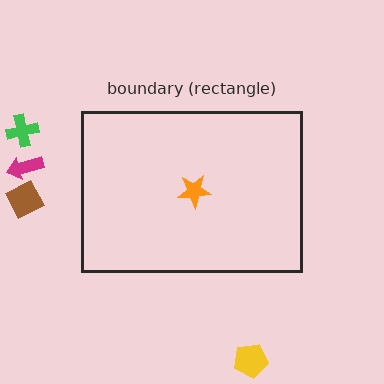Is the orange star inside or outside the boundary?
Inside.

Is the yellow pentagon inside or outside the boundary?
Outside.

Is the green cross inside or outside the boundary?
Outside.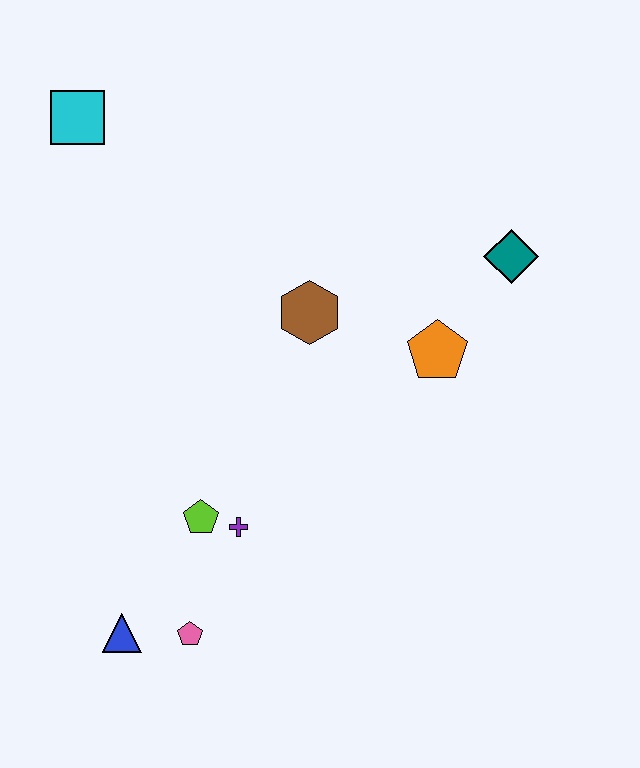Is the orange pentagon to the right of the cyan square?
Yes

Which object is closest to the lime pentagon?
The purple cross is closest to the lime pentagon.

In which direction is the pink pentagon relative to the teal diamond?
The pink pentagon is below the teal diamond.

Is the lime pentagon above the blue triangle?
Yes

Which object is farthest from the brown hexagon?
The blue triangle is farthest from the brown hexagon.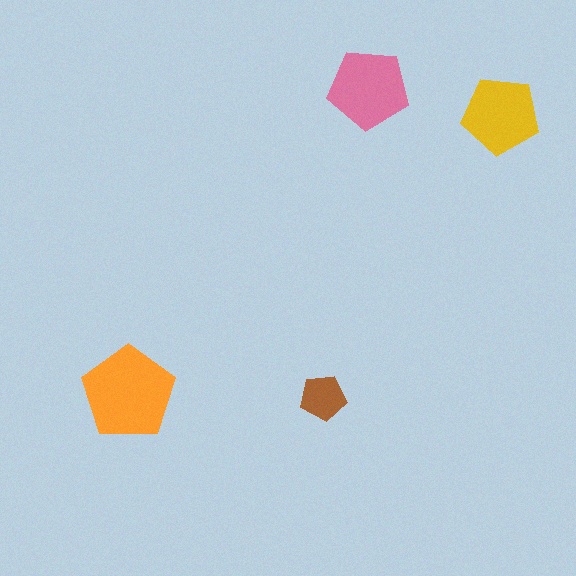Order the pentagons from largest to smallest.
the orange one, the pink one, the yellow one, the brown one.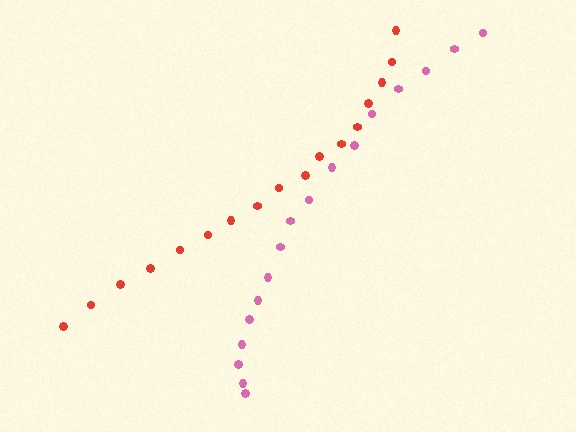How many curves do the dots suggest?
There are 2 distinct paths.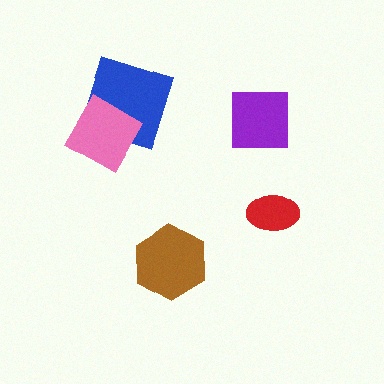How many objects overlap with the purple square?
0 objects overlap with the purple square.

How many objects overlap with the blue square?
1 object overlaps with the blue square.